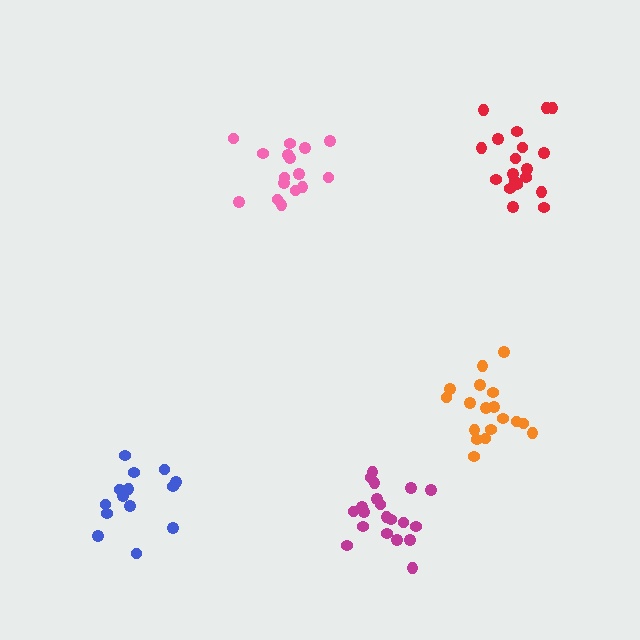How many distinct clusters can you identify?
There are 5 distinct clusters.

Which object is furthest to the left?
The blue cluster is leftmost.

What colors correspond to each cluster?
The clusters are colored: pink, red, orange, blue, magenta.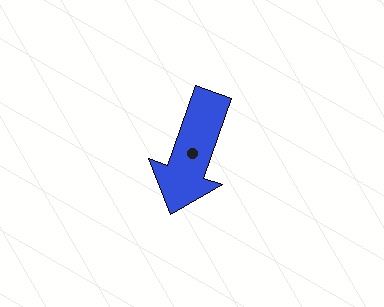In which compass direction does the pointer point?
South.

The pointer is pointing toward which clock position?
Roughly 7 o'clock.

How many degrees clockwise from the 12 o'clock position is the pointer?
Approximately 199 degrees.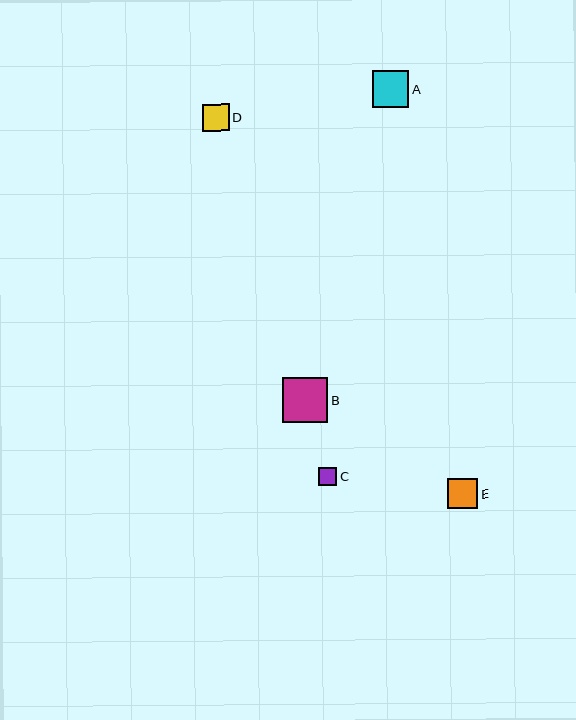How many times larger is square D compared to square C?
Square D is approximately 1.5 times the size of square C.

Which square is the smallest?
Square C is the smallest with a size of approximately 18 pixels.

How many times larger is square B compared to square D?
Square B is approximately 1.7 times the size of square D.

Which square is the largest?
Square B is the largest with a size of approximately 45 pixels.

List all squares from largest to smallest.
From largest to smallest: B, A, E, D, C.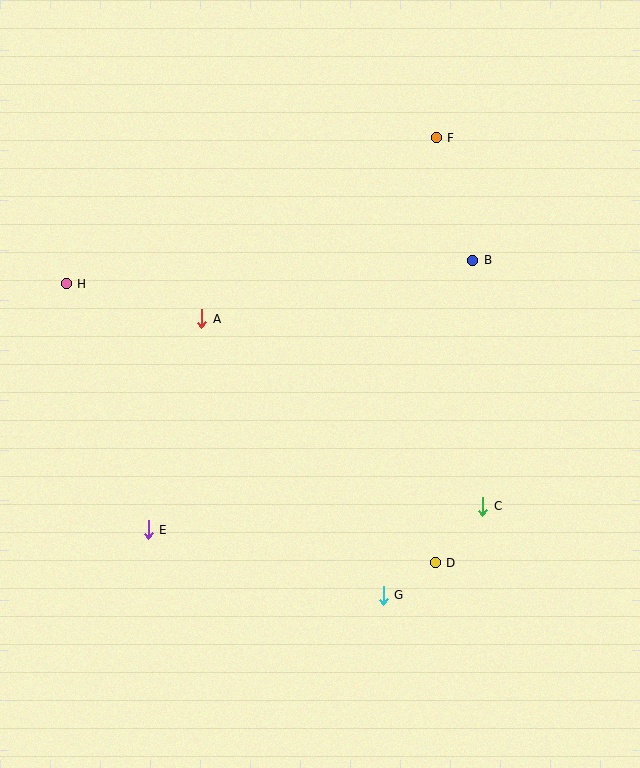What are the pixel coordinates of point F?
Point F is at (436, 138).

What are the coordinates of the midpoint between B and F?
The midpoint between B and F is at (455, 199).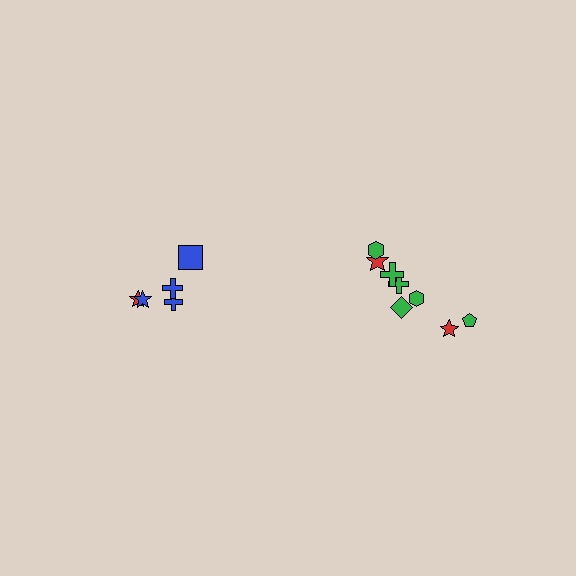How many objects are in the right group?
There are 8 objects.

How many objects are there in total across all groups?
There are 13 objects.